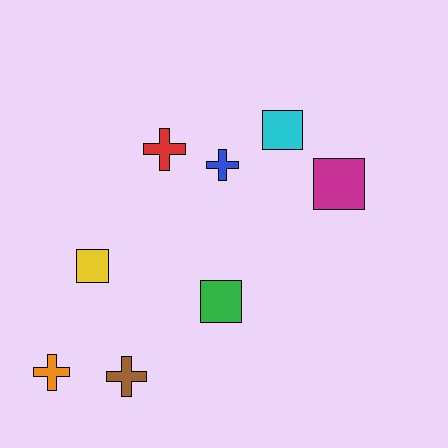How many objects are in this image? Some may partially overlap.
There are 8 objects.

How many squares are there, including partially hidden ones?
There are 4 squares.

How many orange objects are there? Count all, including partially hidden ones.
There is 1 orange object.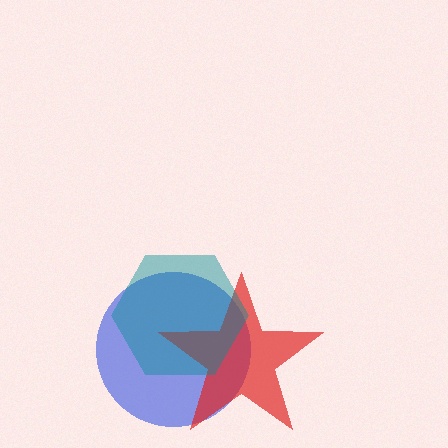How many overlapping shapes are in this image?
There are 3 overlapping shapes in the image.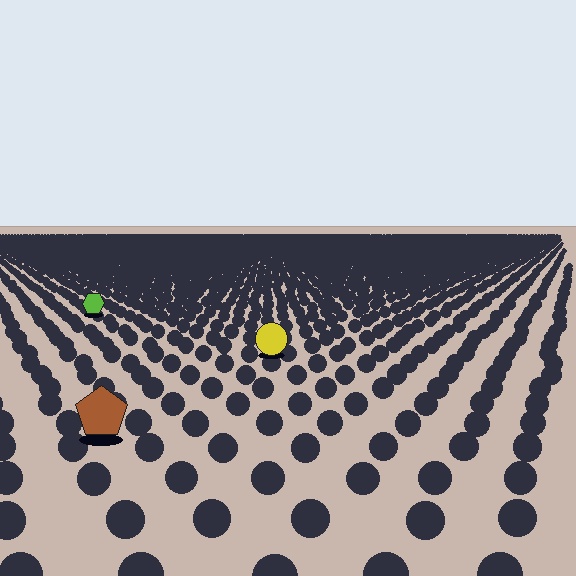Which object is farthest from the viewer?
The lime hexagon is farthest from the viewer. It appears smaller and the ground texture around it is denser.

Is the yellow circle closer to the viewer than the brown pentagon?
No. The brown pentagon is closer — you can tell from the texture gradient: the ground texture is coarser near it.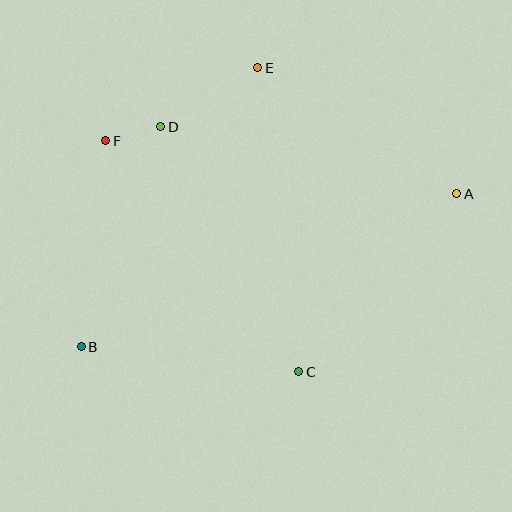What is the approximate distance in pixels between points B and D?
The distance between B and D is approximately 233 pixels.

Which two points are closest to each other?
Points D and F are closest to each other.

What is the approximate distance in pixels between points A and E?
The distance between A and E is approximately 236 pixels.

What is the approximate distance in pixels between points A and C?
The distance between A and C is approximately 238 pixels.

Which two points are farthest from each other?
Points A and B are farthest from each other.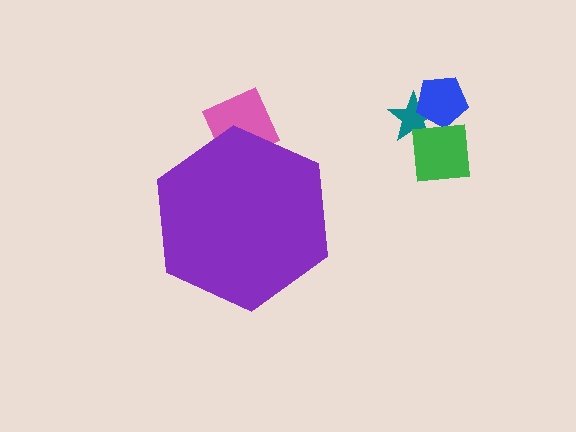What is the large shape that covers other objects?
A purple hexagon.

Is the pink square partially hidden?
Yes, the pink square is partially hidden behind the purple hexagon.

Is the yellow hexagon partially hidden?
Yes, the yellow hexagon is partially hidden behind the purple hexagon.